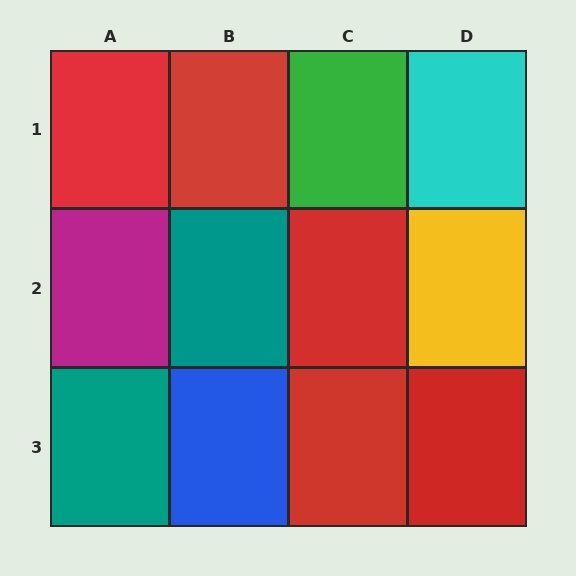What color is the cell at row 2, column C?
Red.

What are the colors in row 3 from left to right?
Teal, blue, red, red.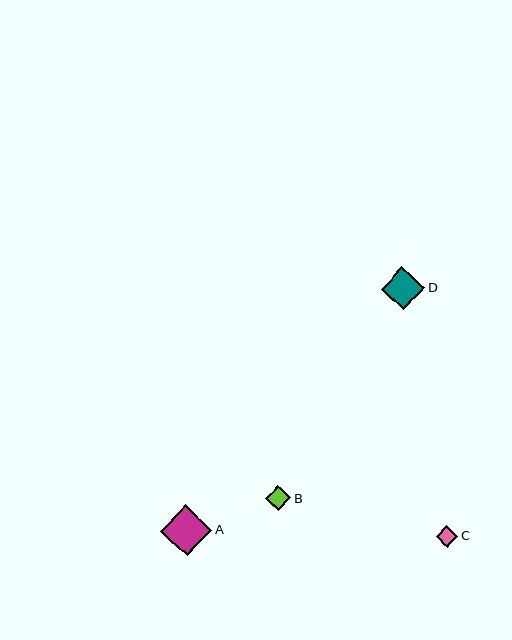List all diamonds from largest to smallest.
From largest to smallest: A, D, B, C.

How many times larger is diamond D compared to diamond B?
Diamond D is approximately 1.7 times the size of diamond B.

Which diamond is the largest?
Diamond A is the largest with a size of approximately 51 pixels.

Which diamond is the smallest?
Diamond C is the smallest with a size of approximately 21 pixels.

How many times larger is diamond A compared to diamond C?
Diamond A is approximately 2.4 times the size of diamond C.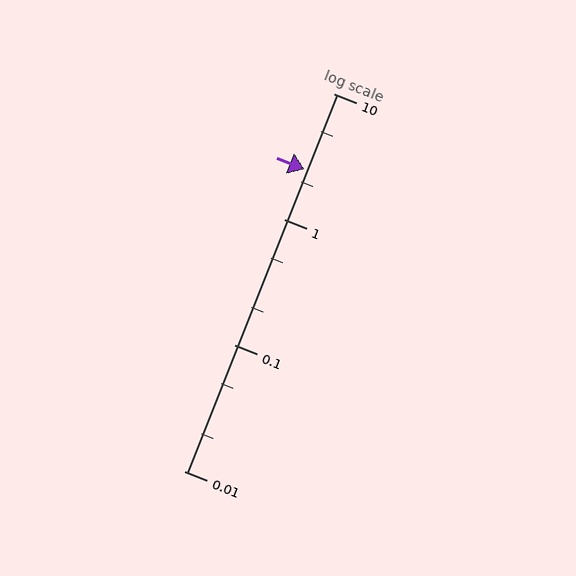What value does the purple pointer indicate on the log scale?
The pointer indicates approximately 2.5.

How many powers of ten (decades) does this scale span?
The scale spans 3 decades, from 0.01 to 10.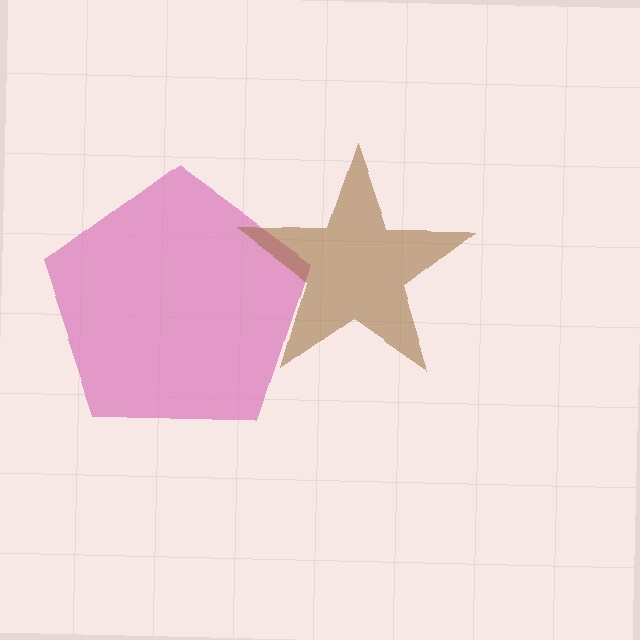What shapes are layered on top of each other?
The layered shapes are: a pink pentagon, a brown star.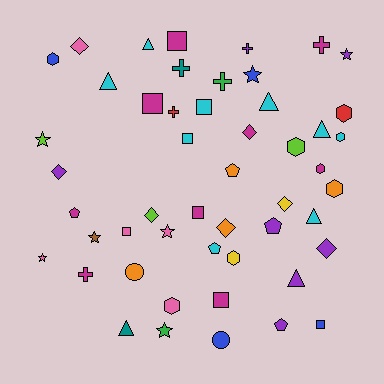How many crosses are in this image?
There are 6 crosses.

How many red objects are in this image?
There are 2 red objects.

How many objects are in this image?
There are 50 objects.